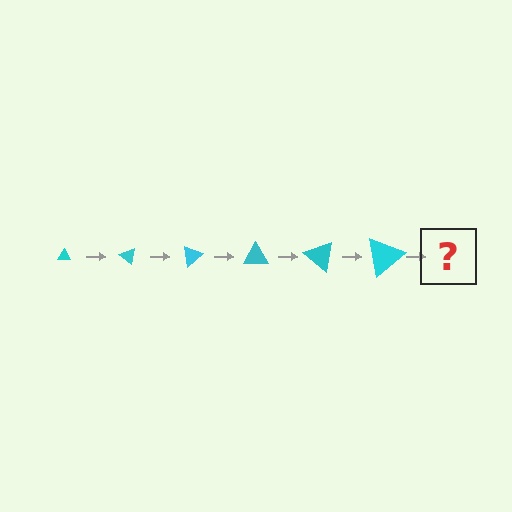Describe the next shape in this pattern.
It should be a triangle, larger than the previous one and rotated 240 degrees from the start.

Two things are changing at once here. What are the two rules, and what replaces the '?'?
The two rules are that the triangle grows larger each step and it rotates 40 degrees each step. The '?' should be a triangle, larger than the previous one and rotated 240 degrees from the start.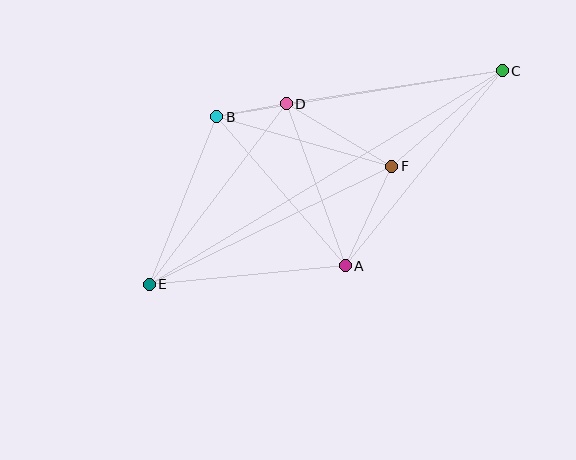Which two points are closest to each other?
Points B and D are closest to each other.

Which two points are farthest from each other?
Points C and E are farthest from each other.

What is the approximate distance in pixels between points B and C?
The distance between B and C is approximately 289 pixels.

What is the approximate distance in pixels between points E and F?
The distance between E and F is approximately 270 pixels.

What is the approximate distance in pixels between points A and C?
The distance between A and C is approximately 251 pixels.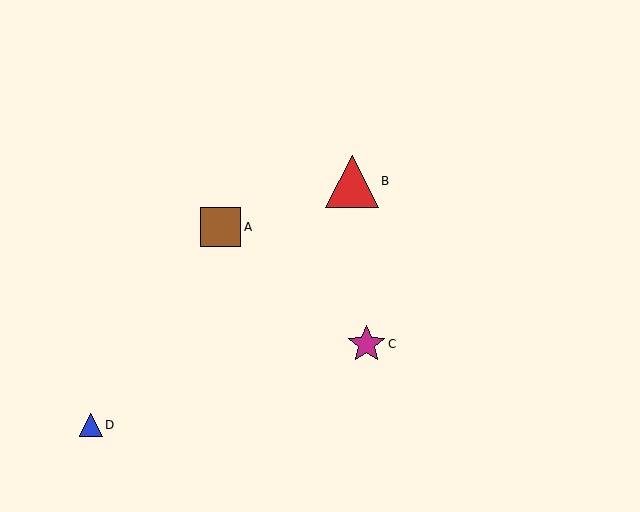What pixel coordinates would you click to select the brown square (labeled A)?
Click at (221, 227) to select the brown square A.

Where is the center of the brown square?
The center of the brown square is at (221, 227).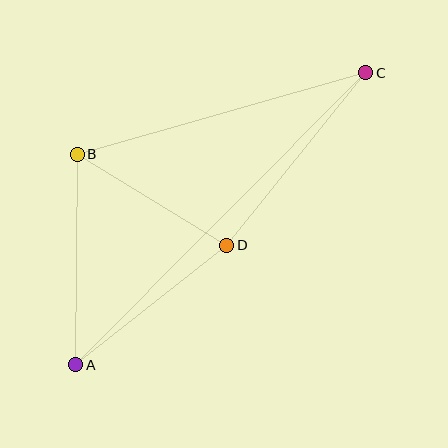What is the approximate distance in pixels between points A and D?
The distance between A and D is approximately 193 pixels.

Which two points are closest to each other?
Points B and D are closest to each other.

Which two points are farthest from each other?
Points A and C are farthest from each other.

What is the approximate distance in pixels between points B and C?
The distance between B and C is approximately 299 pixels.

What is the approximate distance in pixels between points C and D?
The distance between C and D is approximately 221 pixels.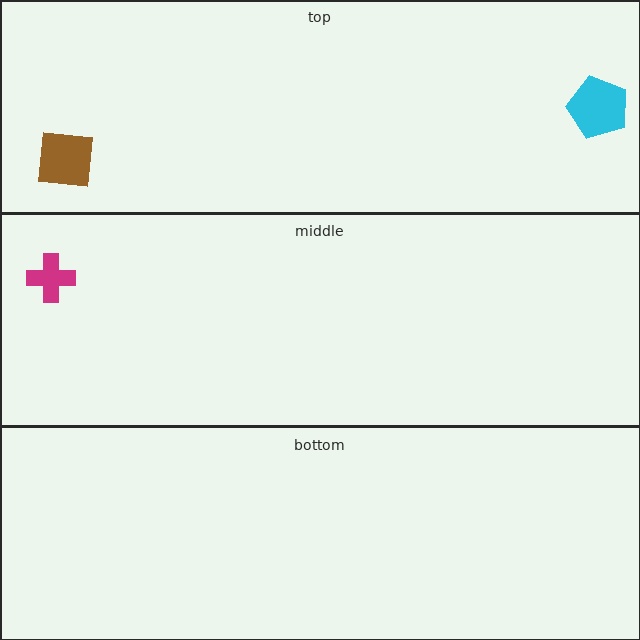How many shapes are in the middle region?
1.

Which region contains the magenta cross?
The middle region.